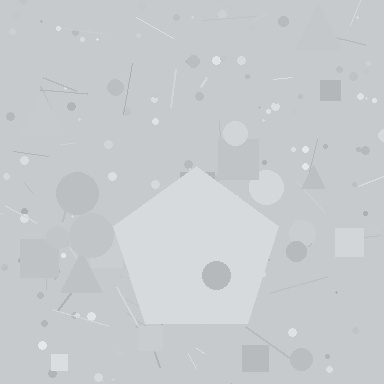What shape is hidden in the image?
A pentagon is hidden in the image.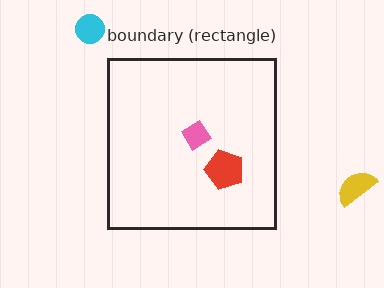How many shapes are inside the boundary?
2 inside, 2 outside.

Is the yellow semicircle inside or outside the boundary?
Outside.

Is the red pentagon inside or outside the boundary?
Inside.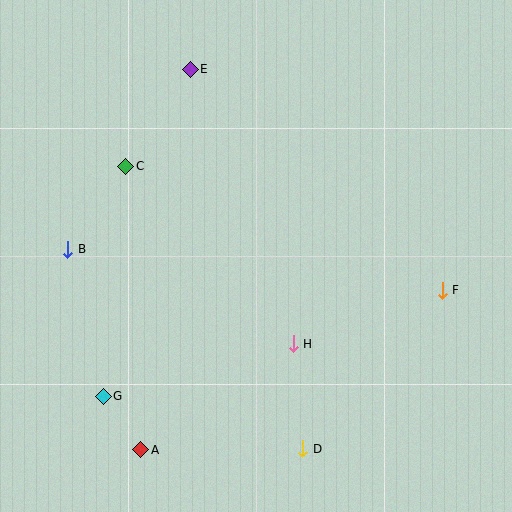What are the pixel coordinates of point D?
Point D is at (303, 449).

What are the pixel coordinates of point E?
Point E is at (190, 69).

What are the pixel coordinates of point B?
Point B is at (68, 249).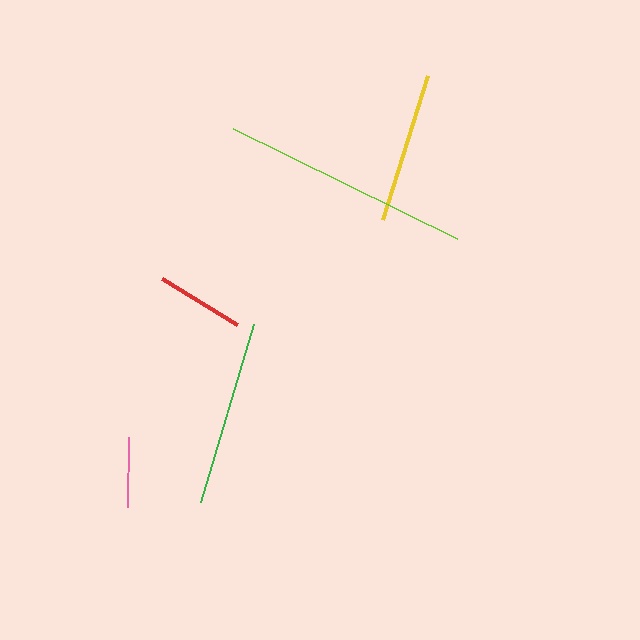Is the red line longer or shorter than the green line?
The green line is longer than the red line.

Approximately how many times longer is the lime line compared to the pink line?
The lime line is approximately 3.6 times the length of the pink line.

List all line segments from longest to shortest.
From longest to shortest: lime, green, yellow, red, pink.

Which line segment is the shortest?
The pink line is the shortest at approximately 69 pixels.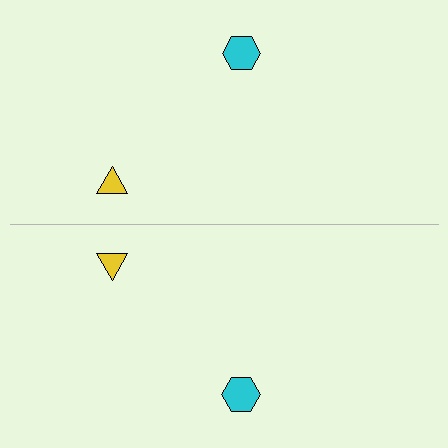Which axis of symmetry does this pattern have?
The pattern has a horizontal axis of symmetry running through the center of the image.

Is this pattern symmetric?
Yes, this pattern has bilateral (reflection) symmetry.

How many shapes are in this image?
There are 4 shapes in this image.